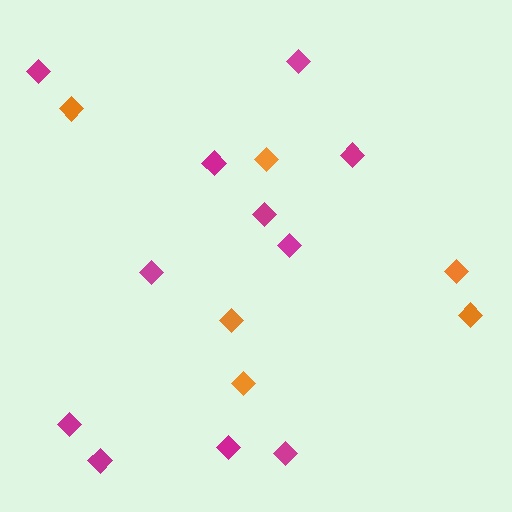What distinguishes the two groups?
There are 2 groups: one group of magenta diamonds (11) and one group of orange diamonds (6).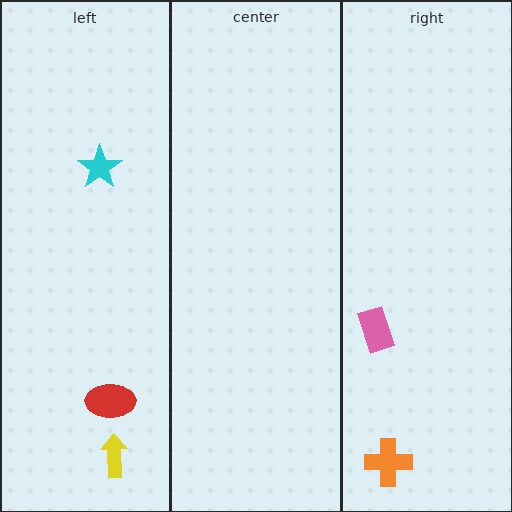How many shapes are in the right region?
2.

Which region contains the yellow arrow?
The left region.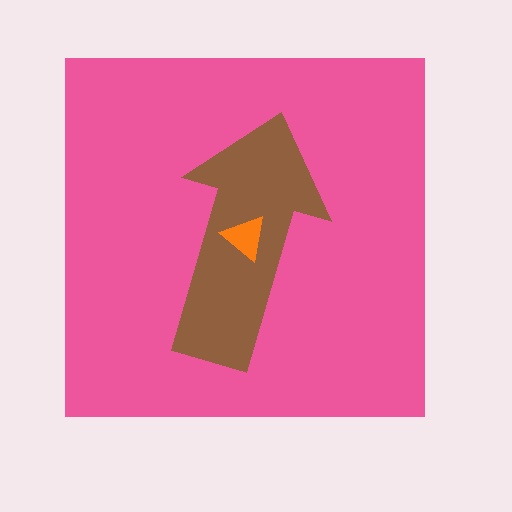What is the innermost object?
The orange triangle.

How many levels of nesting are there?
3.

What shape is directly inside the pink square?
The brown arrow.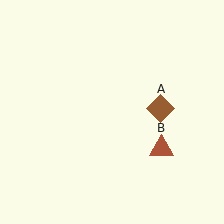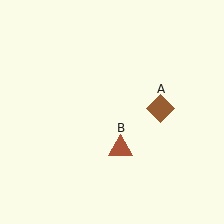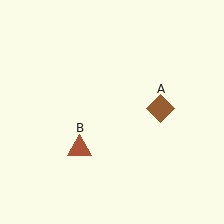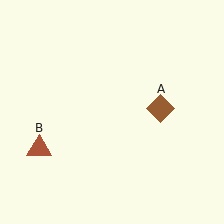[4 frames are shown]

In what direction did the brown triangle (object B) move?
The brown triangle (object B) moved left.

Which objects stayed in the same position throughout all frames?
Brown diamond (object A) remained stationary.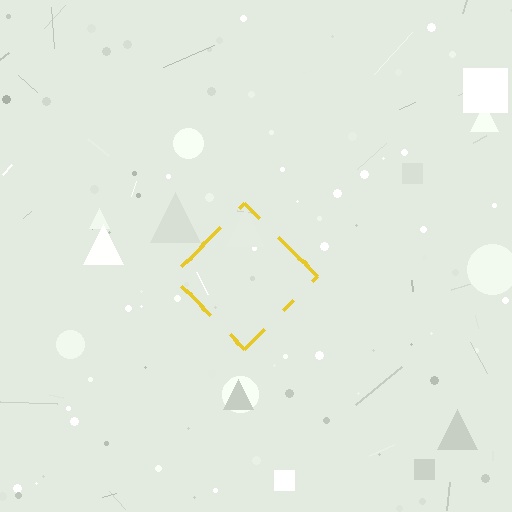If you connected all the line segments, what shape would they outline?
They would outline a diamond.